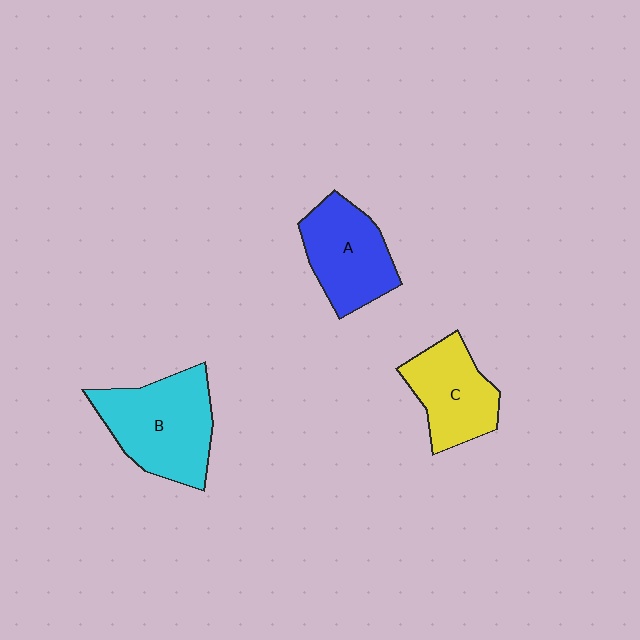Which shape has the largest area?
Shape B (cyan).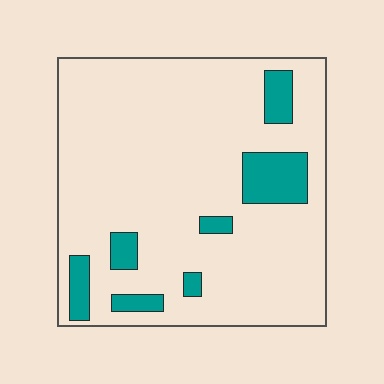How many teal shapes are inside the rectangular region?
7.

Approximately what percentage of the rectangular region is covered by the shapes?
Approximately 15%.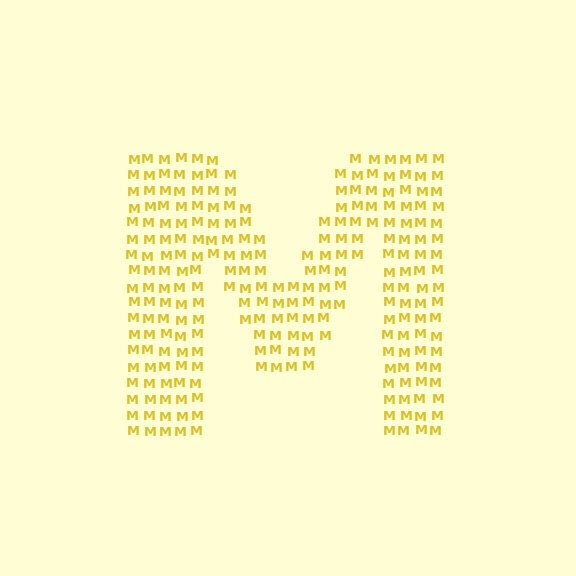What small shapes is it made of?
It is made of small letter M's.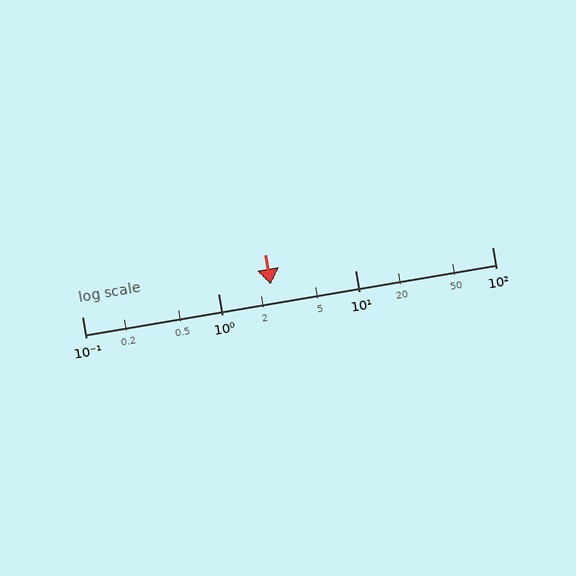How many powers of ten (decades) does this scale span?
The scale spans 3 decades, from 0.1 to 100.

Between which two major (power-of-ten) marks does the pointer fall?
The pointer is between 1 and 10.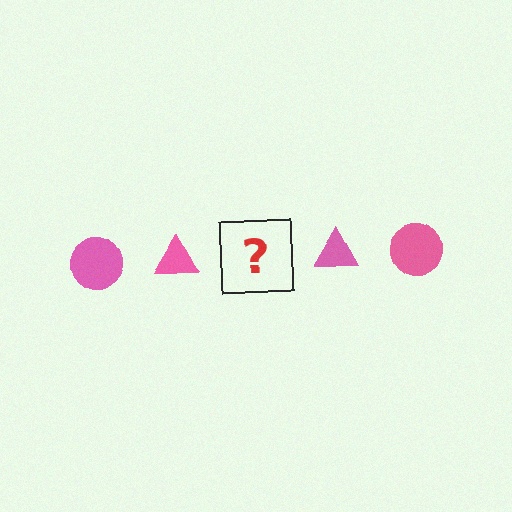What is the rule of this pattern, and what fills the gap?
The rule is that the pattern cycles through circle, triangle shapes in pink. The gap should be filled with a pink circle.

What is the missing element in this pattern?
The missing element is a pink circle.